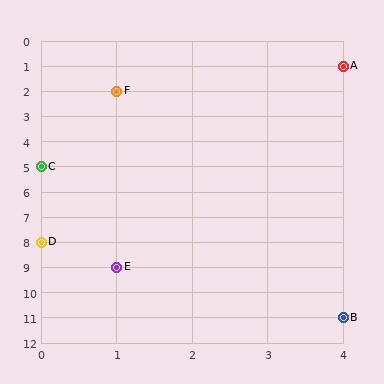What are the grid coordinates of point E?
Point E is at grid coordinates (1, 9).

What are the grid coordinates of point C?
Point C is at grid coordinates (0, 5).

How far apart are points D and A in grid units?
Points D and A are 4 columns and 7 rows apart (about 8.1 grid units diagonally).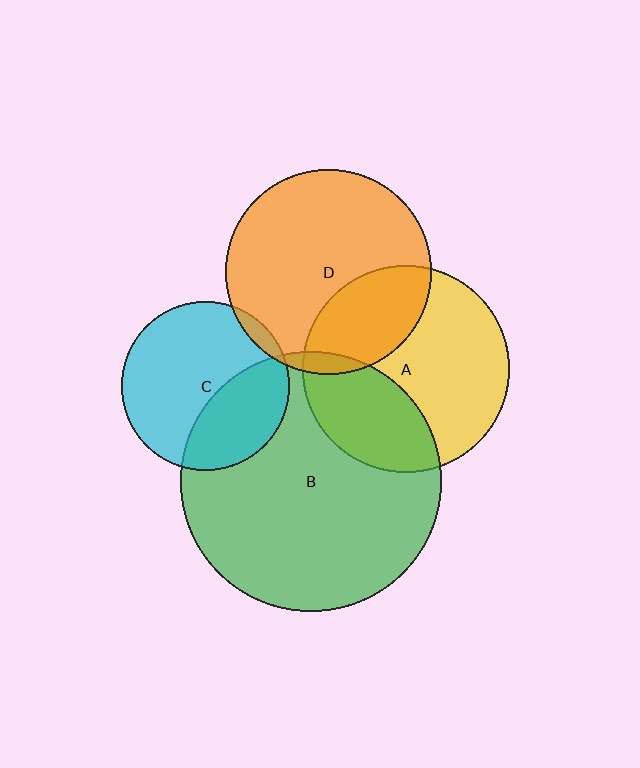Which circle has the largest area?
Circle B (green).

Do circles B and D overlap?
Yes.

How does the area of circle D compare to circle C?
Approximately 1.5 times.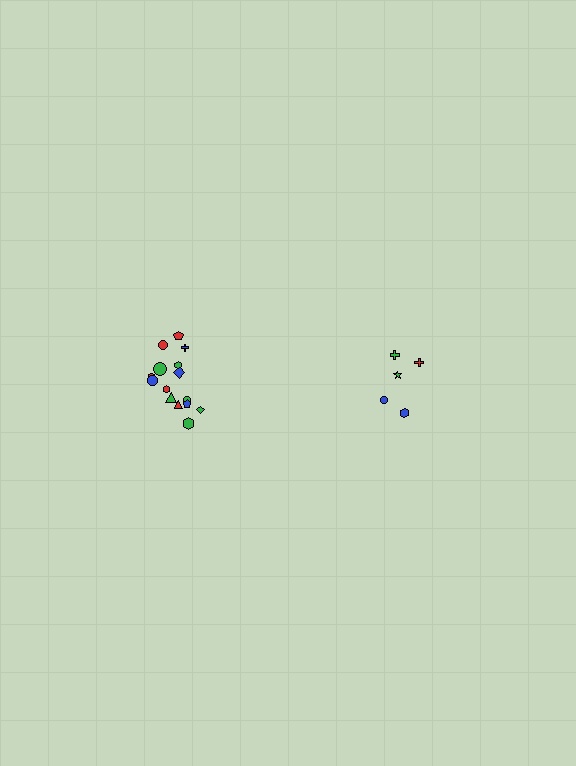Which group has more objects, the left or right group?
The left group.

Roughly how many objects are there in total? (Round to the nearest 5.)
Roughly 20 objects in total.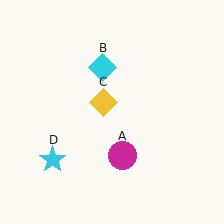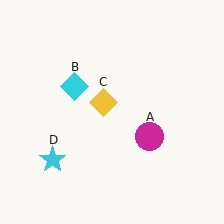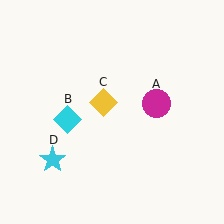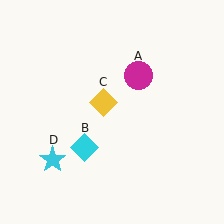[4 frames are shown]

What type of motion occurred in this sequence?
The magenta circle (object A), cyan diamond (object B) rotated counterclockwise around the center of the scene.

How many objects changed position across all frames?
2 objects changed position: magenta circle (object A), cyan diamond (object B).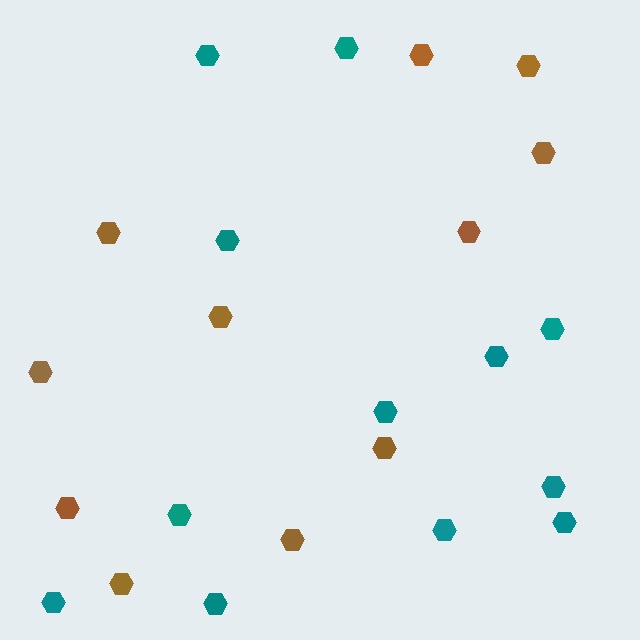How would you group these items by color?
There are 2 groups: one group of teal hexagons (12) and one group of brown hexagons (11).